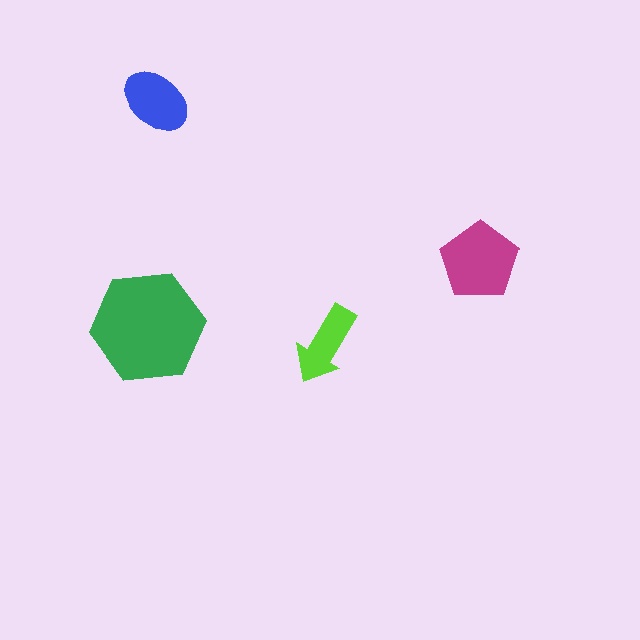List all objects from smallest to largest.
The lime arrow, the blue ellipse, the magenta pentagon, the green hexagon.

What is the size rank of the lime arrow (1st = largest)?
4th.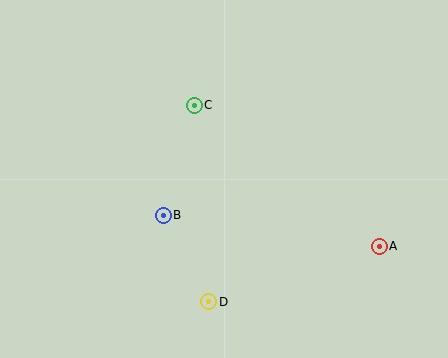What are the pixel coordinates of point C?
Point C is at (194, 105).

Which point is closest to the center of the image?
Point B at (163, 215) is closest to the center.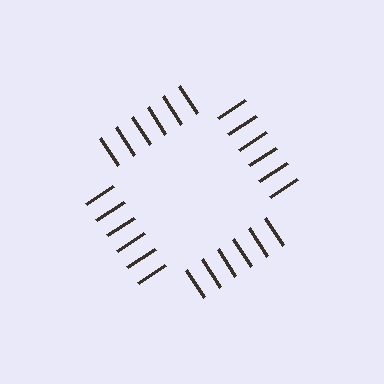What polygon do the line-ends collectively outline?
An illusory square — the line segments terminate on its edges but no continuous stroke is drawn.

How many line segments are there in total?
24 — 6 along each of the 4 edges.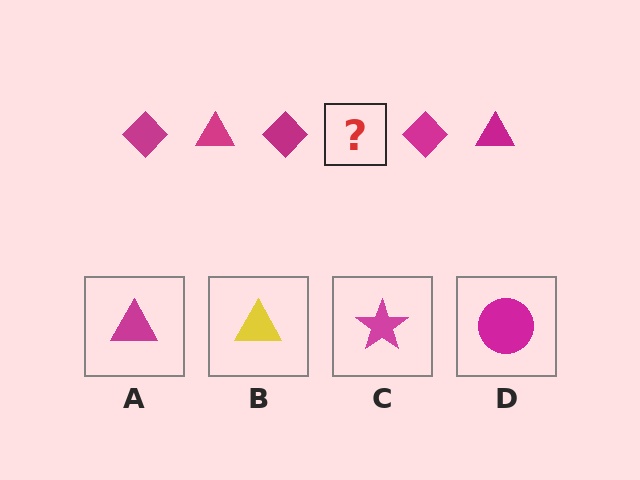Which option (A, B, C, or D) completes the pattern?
A.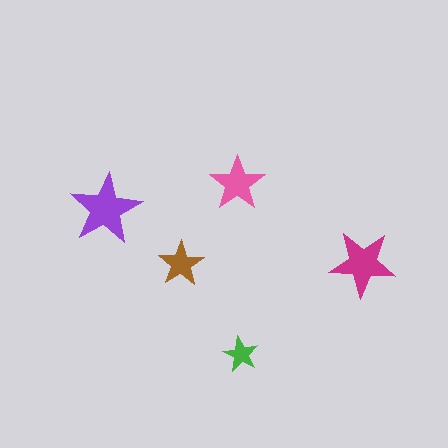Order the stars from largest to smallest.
the purple one, the magenta one, the pink one, the brown one, the green one.